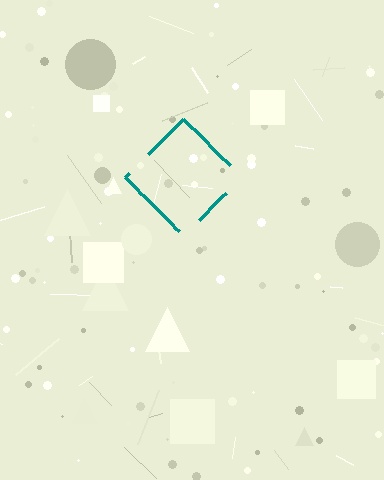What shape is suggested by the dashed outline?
The dashed outline suggests a diamond.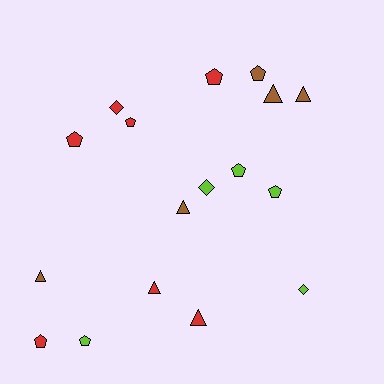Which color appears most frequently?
Red, with 7 objects.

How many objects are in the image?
There are 17 objects.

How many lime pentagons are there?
There are 3 lime pentagons.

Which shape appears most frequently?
Pentagon, with 8 objects.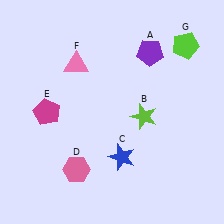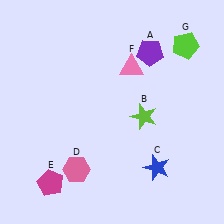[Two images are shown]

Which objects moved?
The objects that moved are: the blue star (C), the magenta pentagon (E), the pink triangle (F).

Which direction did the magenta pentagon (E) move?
The magenta pentagon (E) moved down.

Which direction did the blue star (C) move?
The blue star (C) moved right.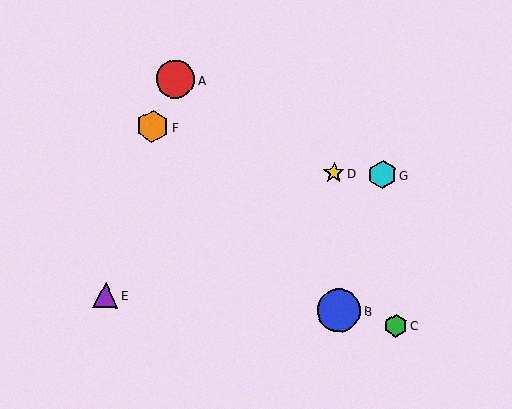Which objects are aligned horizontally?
Objects D, G are aligned horizontally.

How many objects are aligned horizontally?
2 objects (D, G) are aligned horizontally.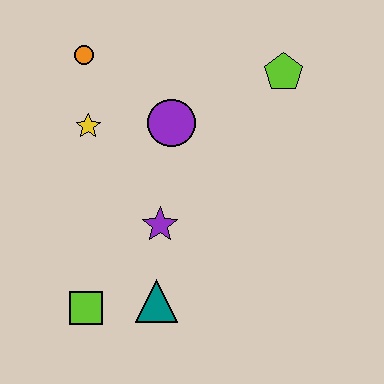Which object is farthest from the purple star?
The lime pentagon is farthest from the purple star.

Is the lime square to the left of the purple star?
Yes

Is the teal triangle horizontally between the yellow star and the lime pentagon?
Yes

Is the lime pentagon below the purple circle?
No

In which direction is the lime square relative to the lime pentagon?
The lime square is below the lime pentagon.